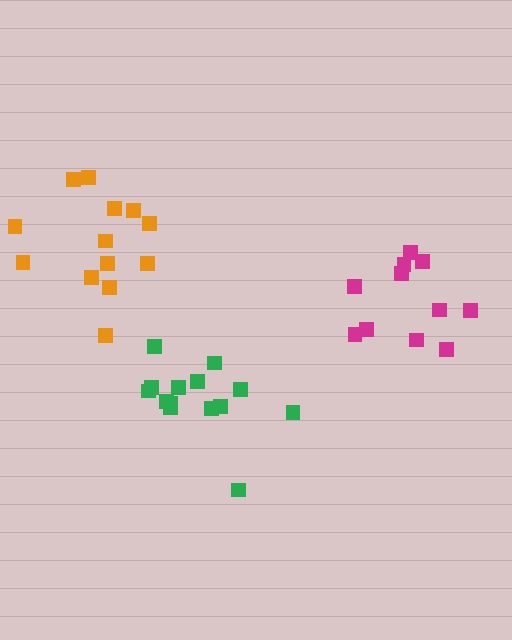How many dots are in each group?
Group 1: 13 dots, Group 2: 14 dots, Group 3: 11 dots (38 total).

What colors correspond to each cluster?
The clusters are colored: orange, green, magenta.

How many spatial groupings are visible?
There are 3 spatial groupings.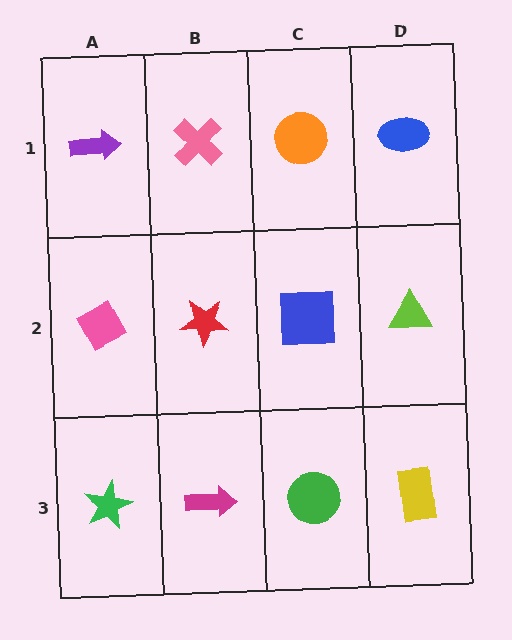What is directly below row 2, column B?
A magenta arrow.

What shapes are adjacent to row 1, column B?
A red star (row 2, column B), a purple arrow (row 1, column A), an orange circle (row 1, column C).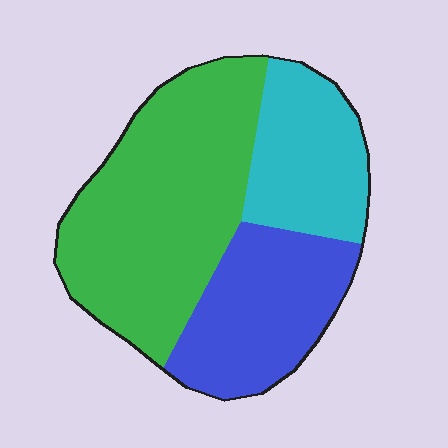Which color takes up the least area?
Cyan, at roughly 25%.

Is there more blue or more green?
Green.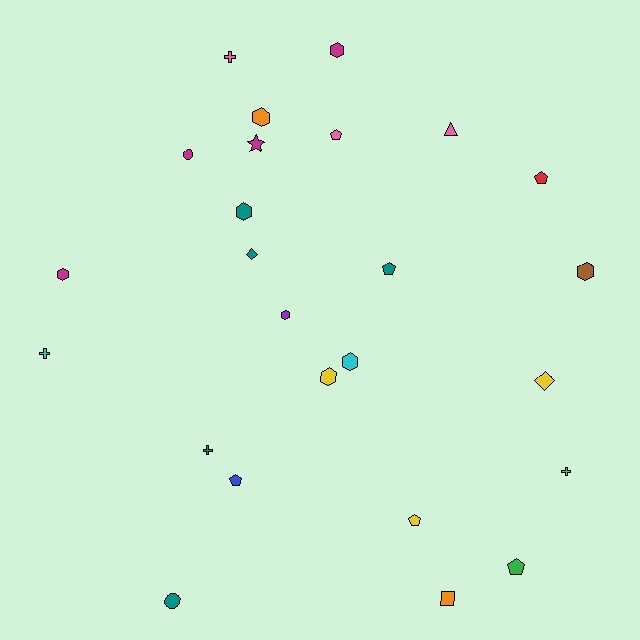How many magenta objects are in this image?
There are 4 magenta objects.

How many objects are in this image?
There are 25 objects.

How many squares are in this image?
There is 1 square.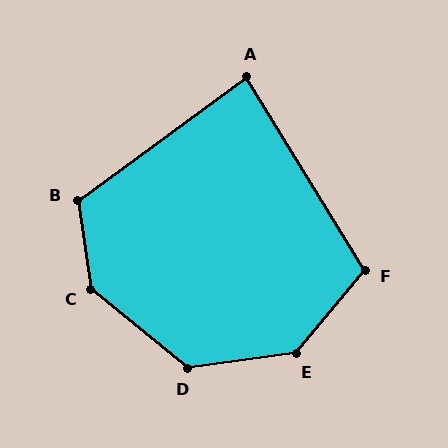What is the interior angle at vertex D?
Approximately 134 degrees (obtuse).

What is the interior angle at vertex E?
Approximately 137 degrees (obtuse).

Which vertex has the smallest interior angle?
A, at approximately 86 degrees.